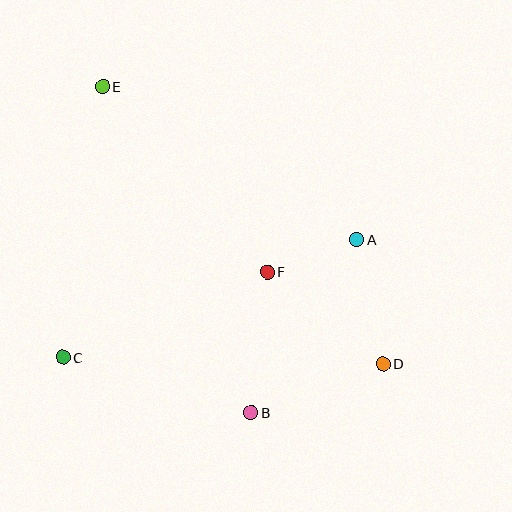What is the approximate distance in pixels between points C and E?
The distance between C and E is approximately 274 pixels.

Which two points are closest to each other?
Points A and F are closest to each other.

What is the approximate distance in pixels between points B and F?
The distance between B and F is approximately 141 pixels.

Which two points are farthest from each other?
Points D and E are farthest from each other.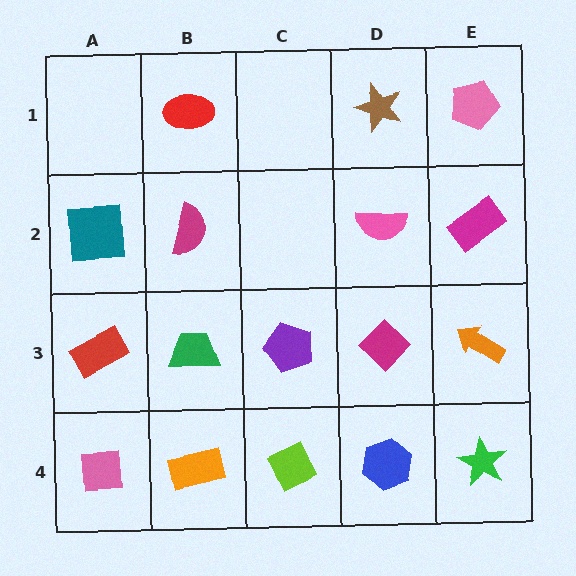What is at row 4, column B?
An orange rectangle.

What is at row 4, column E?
A green star.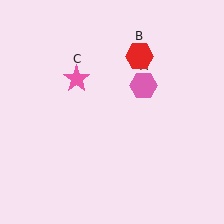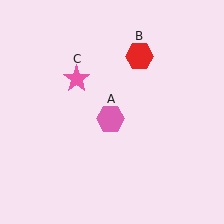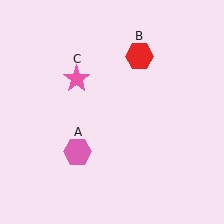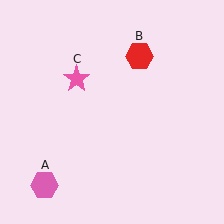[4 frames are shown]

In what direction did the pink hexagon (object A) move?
The pink hexagon (object A) moved down and to the left.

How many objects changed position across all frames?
1 object changed position: pink hexagon (object A).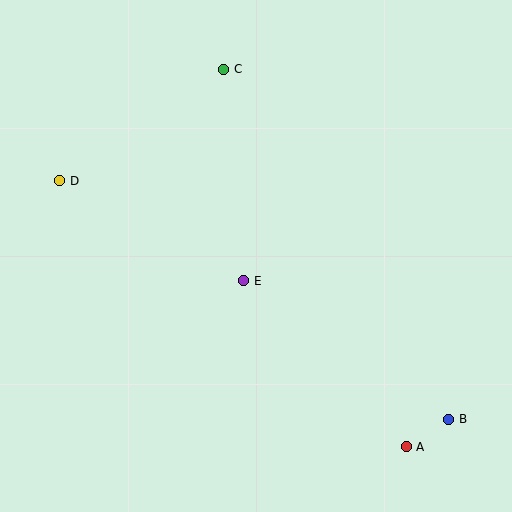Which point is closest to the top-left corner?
Point D is closest to the top-left corner.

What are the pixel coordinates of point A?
Point A is at (406, 447).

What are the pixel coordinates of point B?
Point B is at (449, 419).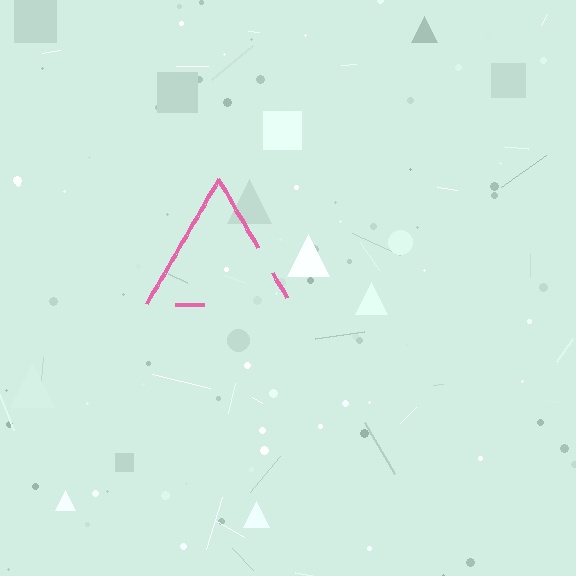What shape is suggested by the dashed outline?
The dashed outline suggests a triangle.